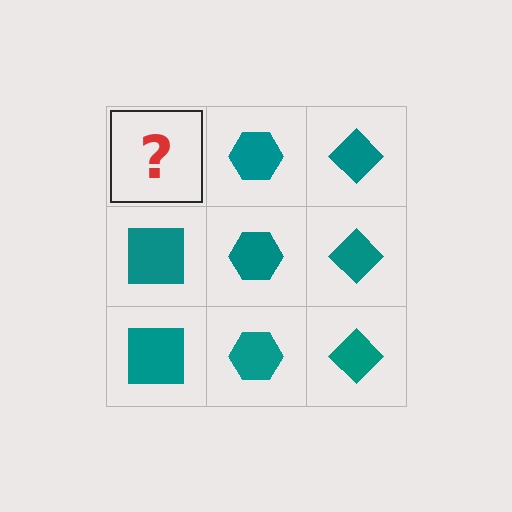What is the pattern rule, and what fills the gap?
The rule is that each column has a consistent shape. The gap should be filled with a teal square.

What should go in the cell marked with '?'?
The missing cell should contain a teal square.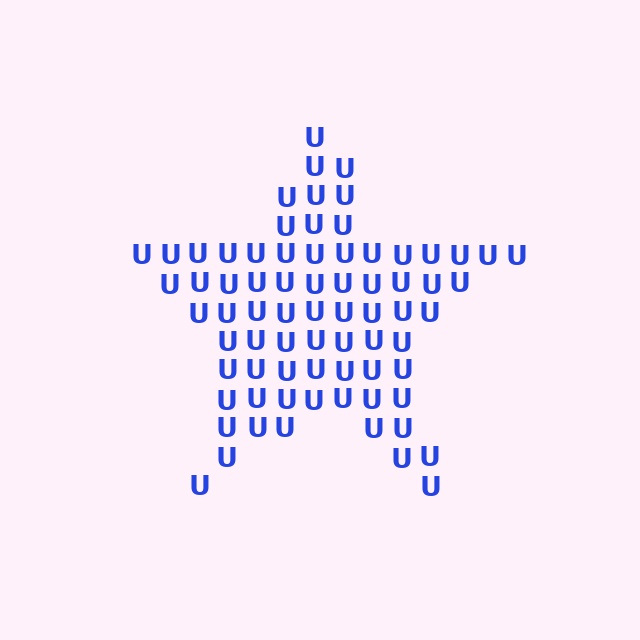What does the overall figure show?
The overall figure shows a star.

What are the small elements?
The small elements are letter U's.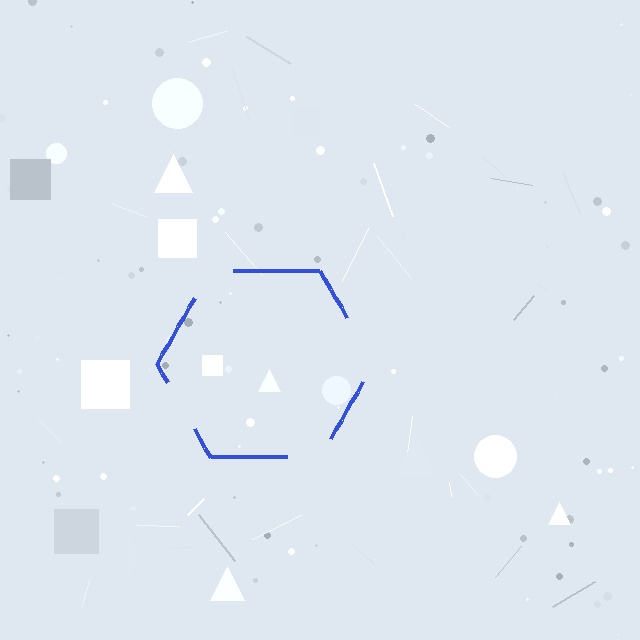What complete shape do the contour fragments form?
The contour fragments form a hexagon.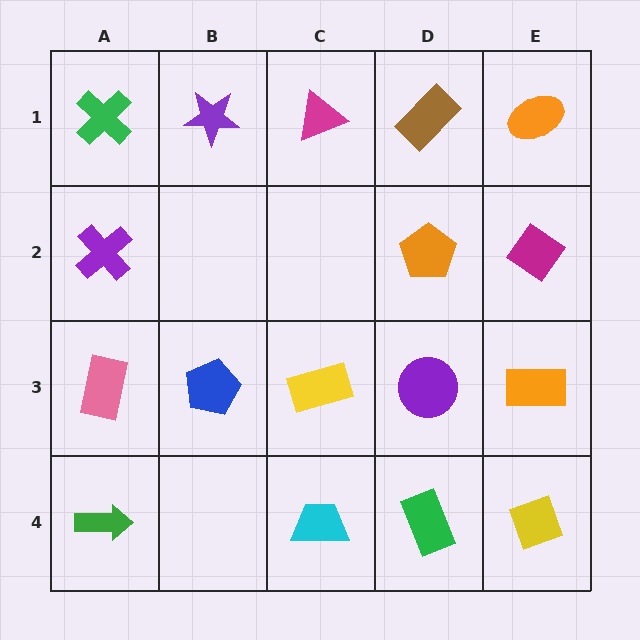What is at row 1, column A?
A green cross.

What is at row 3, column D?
A purple circle.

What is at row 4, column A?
A green arrow.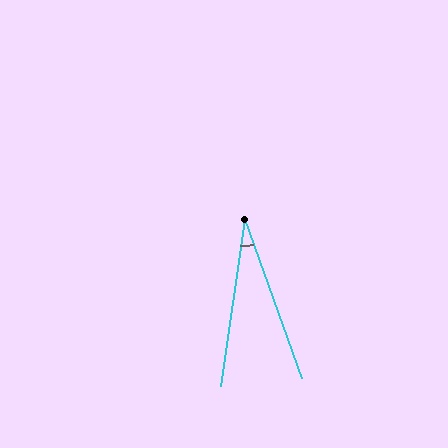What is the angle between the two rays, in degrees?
Approximately 28 degrees.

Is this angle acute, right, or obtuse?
It is acute.